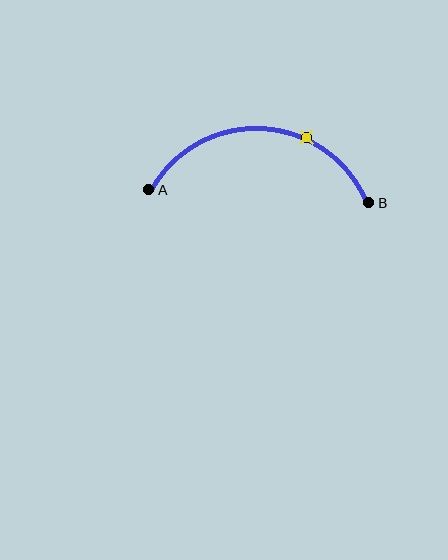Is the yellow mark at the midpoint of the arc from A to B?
No. The yellow mark lies on the arc but is closer to endpoint B. The arc midpoint would be at the point on the curve equidistant along the arc from both A and B.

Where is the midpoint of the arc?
The arc midpoint is the point on the curve farthest from the straight line joining A and B. It sits above that line.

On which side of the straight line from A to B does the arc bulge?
The arc bulges above the straight line connecting A and B.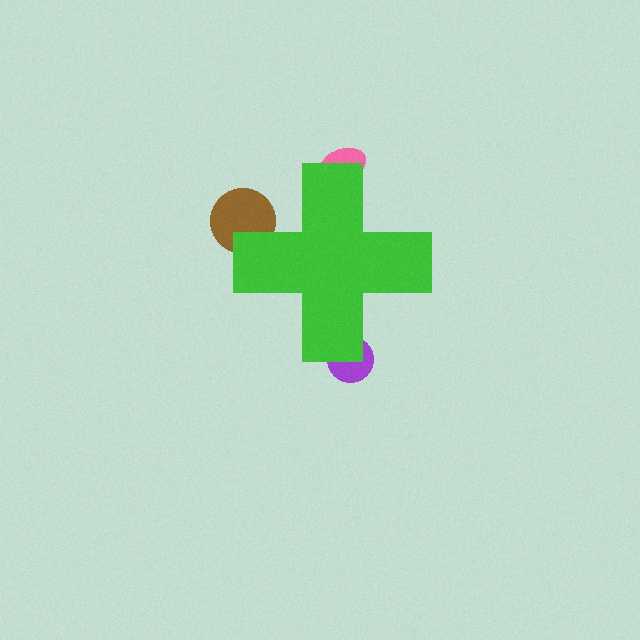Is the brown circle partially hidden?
Yes, the brown circle is partially hidden behind the green cross.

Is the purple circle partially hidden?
Yes, the purple circle is partially hidden behind the green cross.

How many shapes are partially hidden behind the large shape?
3 shapes are partially hidden.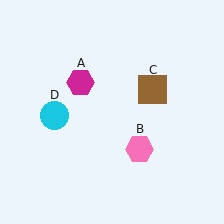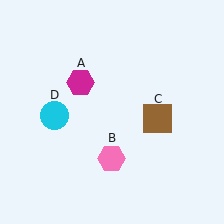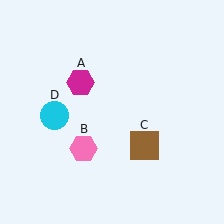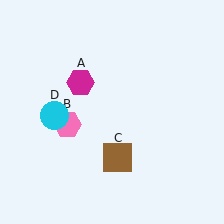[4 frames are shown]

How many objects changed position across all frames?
2 objects changed position: pink hexagon (object B), brown square (object C).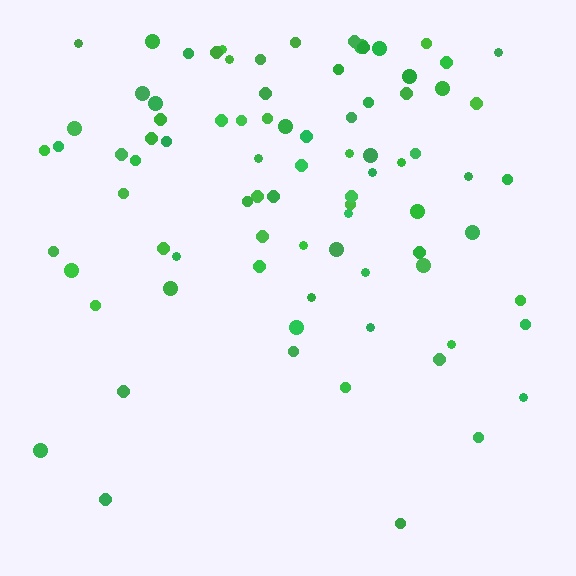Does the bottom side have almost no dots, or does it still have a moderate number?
Still a moderate number, just noticeably fewer than the top.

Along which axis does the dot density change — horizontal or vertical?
Vertical.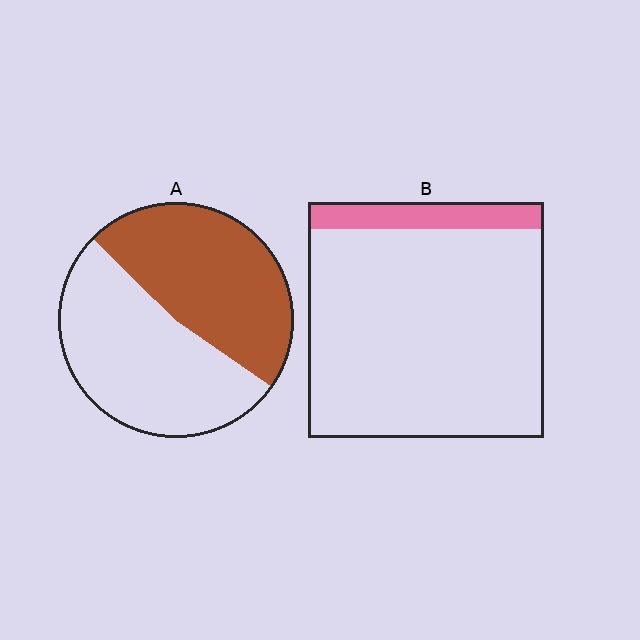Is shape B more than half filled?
No.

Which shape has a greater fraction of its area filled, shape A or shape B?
Shape A.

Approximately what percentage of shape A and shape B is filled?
A is approximately 45% and B is approximately 10%.